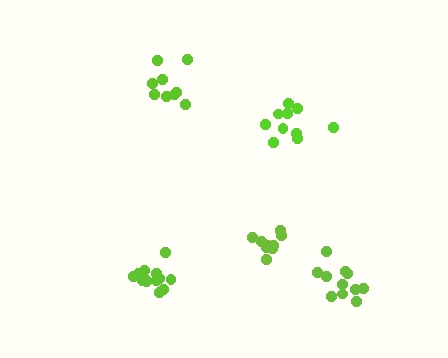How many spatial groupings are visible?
There are 5 spatial groupings.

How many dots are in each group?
Group 1: 9 dots, Group 2: 9 dots, Group 3: 13 dots, Group 4: 10 dots, Group 5: 11 dots (52 total).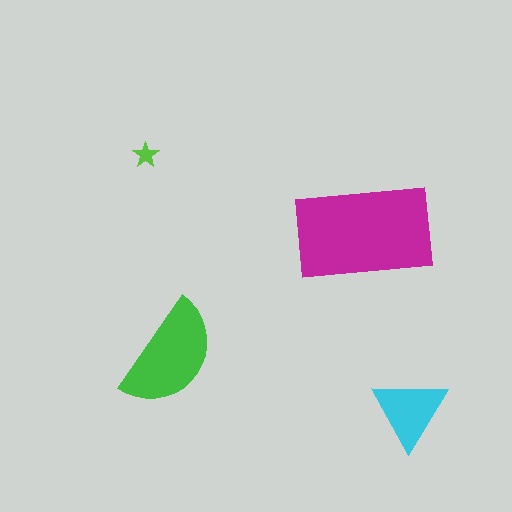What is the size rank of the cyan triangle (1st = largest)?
3rd.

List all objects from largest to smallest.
The magenta rectangle, the green semicircle, the cyan triangle, the lime star.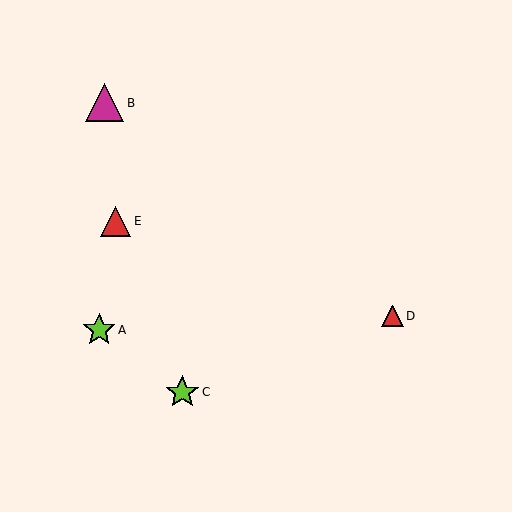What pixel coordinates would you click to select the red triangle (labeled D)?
Click at (393, 316) to select the red triangle D.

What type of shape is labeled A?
Shape A is a lime star.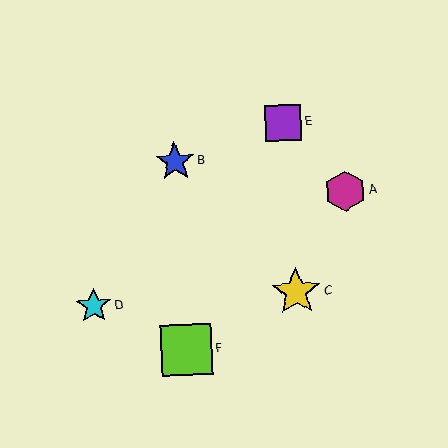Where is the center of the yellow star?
The center of the yellow star is at (296, 292).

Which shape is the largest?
The lime square (labeled F) is the largest.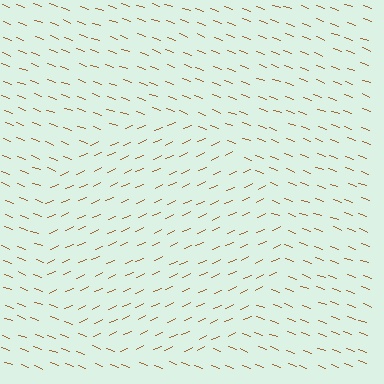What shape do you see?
I see a circle.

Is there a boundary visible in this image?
Yes, there is a texture boundary formed by a change in line orientation.